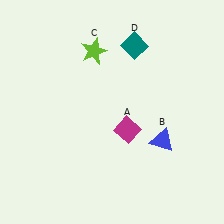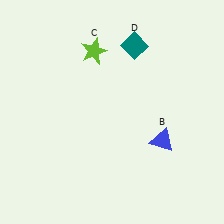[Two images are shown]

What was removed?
The magenta diamond (A) was removed in Image 2.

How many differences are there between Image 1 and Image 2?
There is 1 difference between the two images.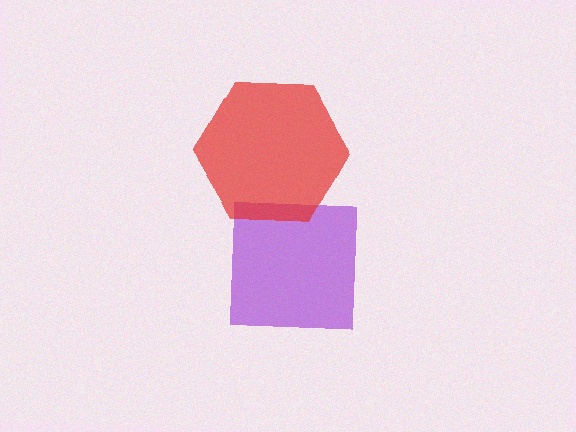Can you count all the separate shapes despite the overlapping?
Yes, there are 2 separate shapes.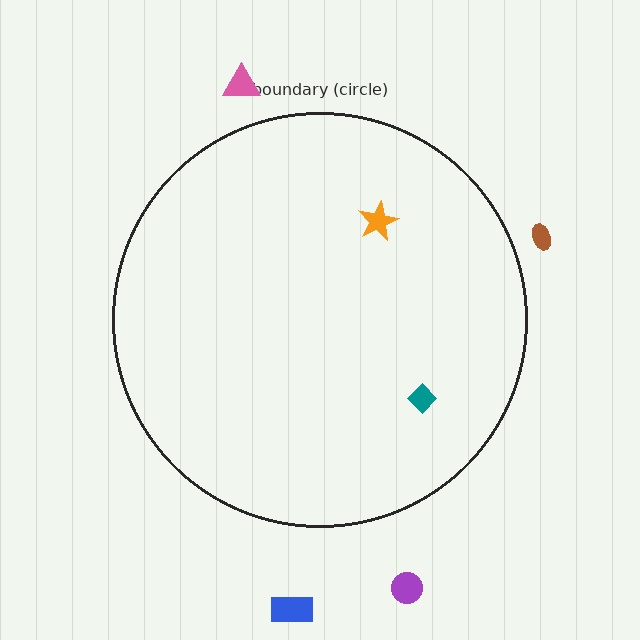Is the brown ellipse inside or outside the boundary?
Outside.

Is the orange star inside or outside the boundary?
Inside.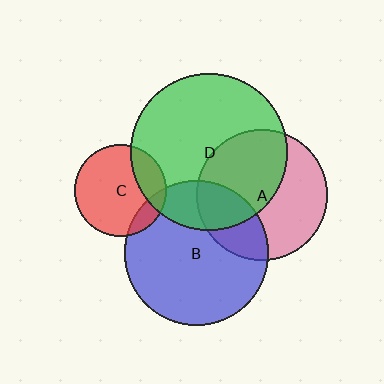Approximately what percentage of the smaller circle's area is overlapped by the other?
Approximately 20%.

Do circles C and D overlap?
Yes.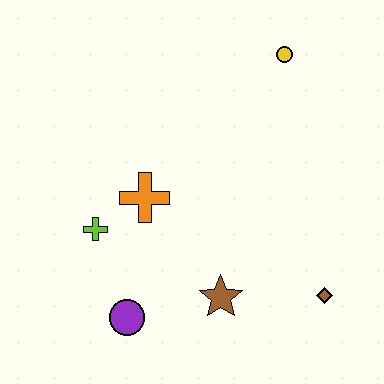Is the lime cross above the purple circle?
Yes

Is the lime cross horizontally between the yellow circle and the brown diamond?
No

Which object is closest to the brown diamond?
The brown star is closest to the brown diamond.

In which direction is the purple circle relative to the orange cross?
The purple circle is below the orange cross.